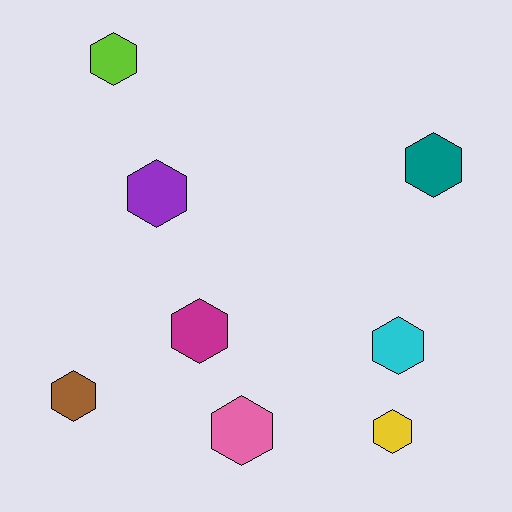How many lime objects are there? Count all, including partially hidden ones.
There is 1 lime object.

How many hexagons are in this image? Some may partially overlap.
There are 8 hexagons.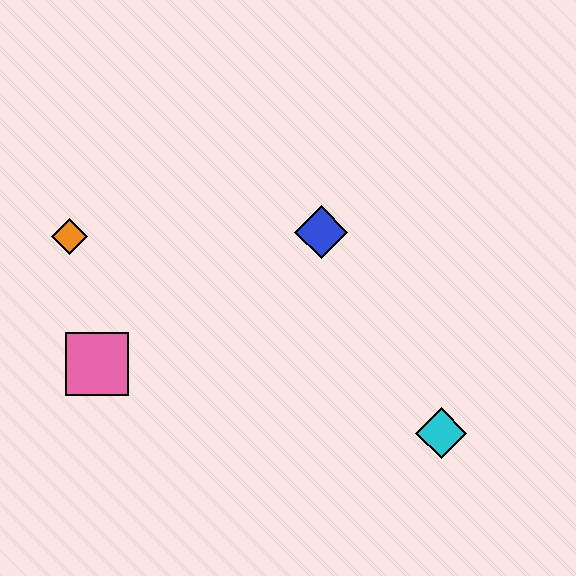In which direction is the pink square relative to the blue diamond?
The pink square is to the left of the blue diamond.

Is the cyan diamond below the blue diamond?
Yes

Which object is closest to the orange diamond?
The pink square is closest to the orange diamond.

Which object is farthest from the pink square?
The cyan diamond is farthest from the pink square.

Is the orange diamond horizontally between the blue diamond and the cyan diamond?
No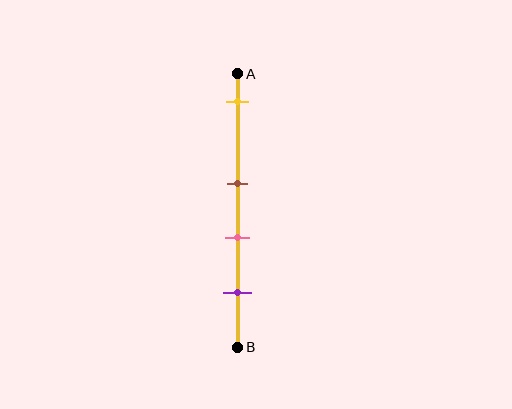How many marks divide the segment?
There are 4 marks dividing the segment.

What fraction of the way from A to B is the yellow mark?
The yellow mark is approximately 10% (0.1) of the way from A to B.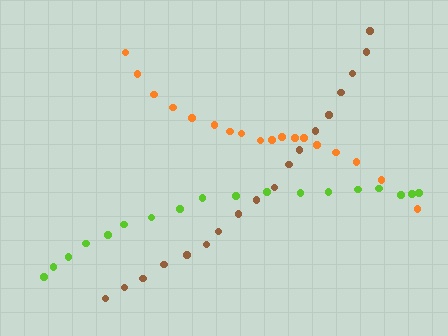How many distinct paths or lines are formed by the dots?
There are 3 distinct paths.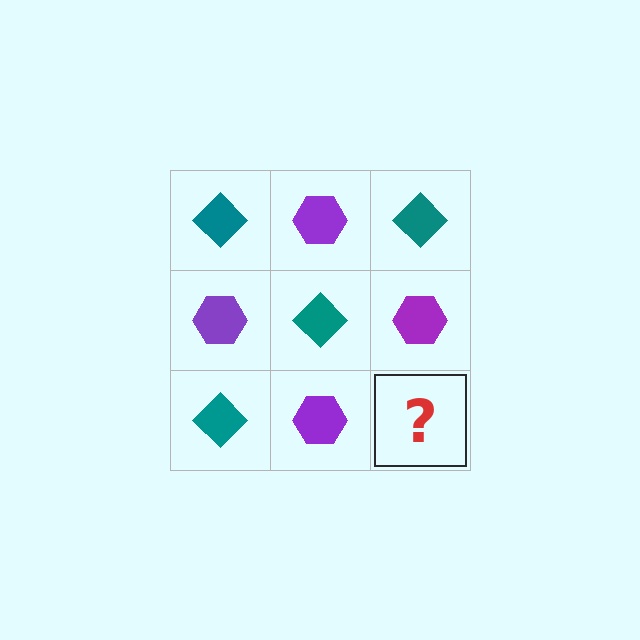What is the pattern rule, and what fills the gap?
The rule is that it alternates teal diamond and purple hexagon in a checkerboard pattern. The gap should be filled with a teal diamond.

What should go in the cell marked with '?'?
The missing cell should contain a teal diamond.